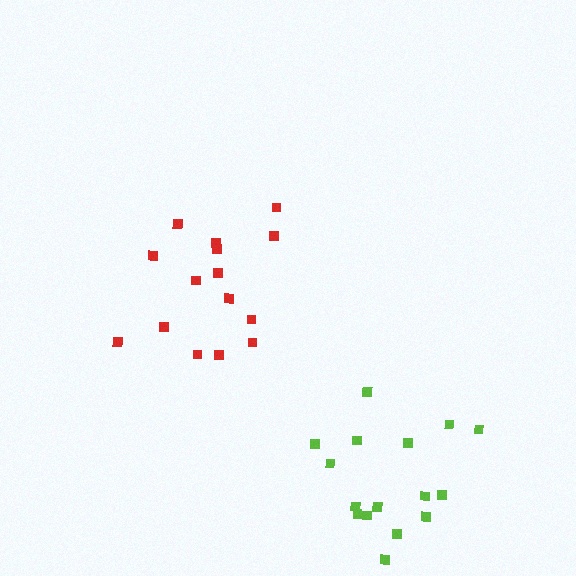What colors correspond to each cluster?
The clusters are colored: red, lime.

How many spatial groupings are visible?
There are 2 spatial groupings.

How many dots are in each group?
Group 1: 15 dots, Group 2: 16 dots (31 total).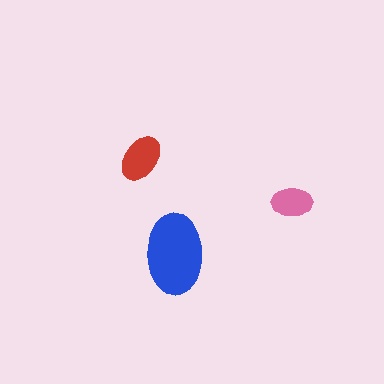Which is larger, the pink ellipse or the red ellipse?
The red one.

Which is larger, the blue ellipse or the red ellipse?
The blue one.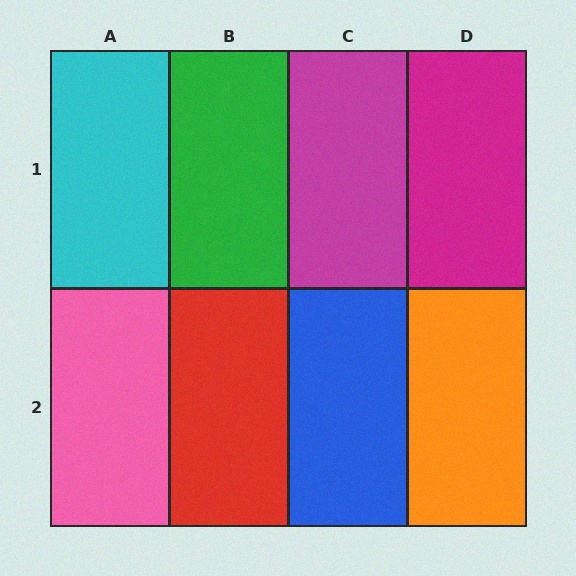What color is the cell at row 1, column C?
Magenta.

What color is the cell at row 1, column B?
Green.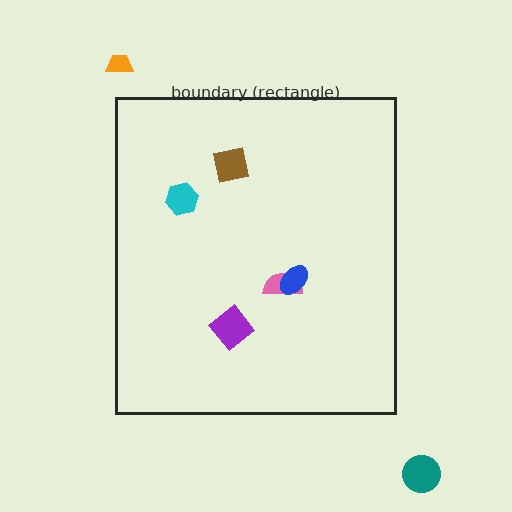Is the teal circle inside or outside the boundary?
Outside.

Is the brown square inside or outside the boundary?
Inside.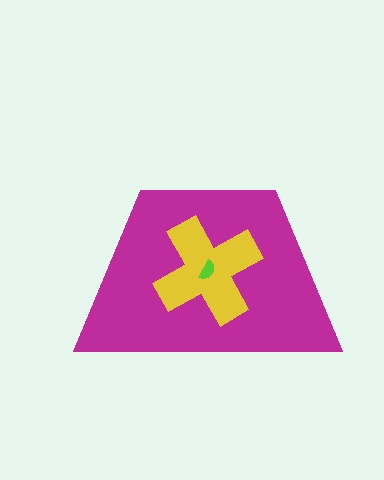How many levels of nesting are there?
3.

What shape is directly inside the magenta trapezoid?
The yellow cross.